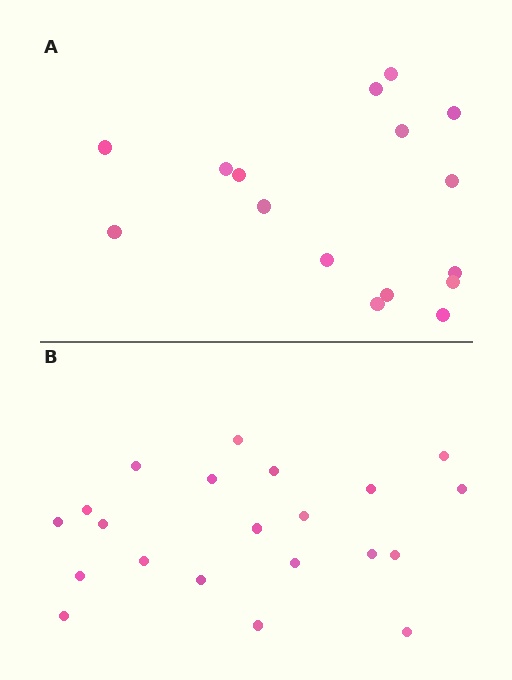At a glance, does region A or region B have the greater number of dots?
Region B (the bottom region) has more dots.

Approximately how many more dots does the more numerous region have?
Region B has about 5 more dots than region A.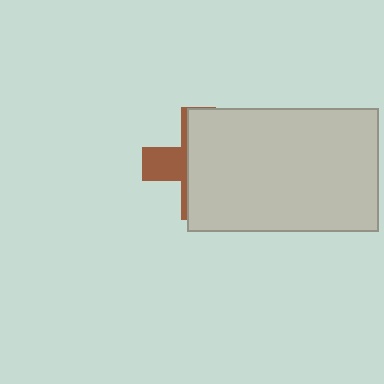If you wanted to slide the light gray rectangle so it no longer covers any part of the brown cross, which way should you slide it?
Slide it right — that is the most direct way to separate the two shapes.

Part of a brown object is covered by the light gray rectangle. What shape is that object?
It is a cross.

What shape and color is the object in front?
The object in front is a light gray rectangle.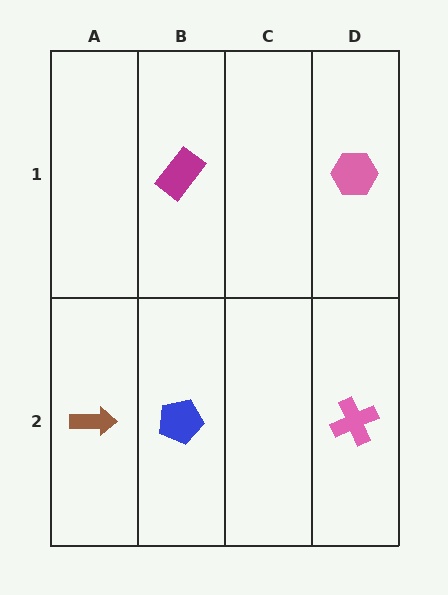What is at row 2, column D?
A pink cross.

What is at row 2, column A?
A brown arrow.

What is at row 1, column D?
A pink hexagon.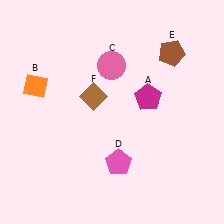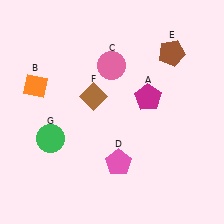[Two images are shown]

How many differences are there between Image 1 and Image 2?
There is 1 difference between the two images.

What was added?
A green circle (G) was added in Image 2.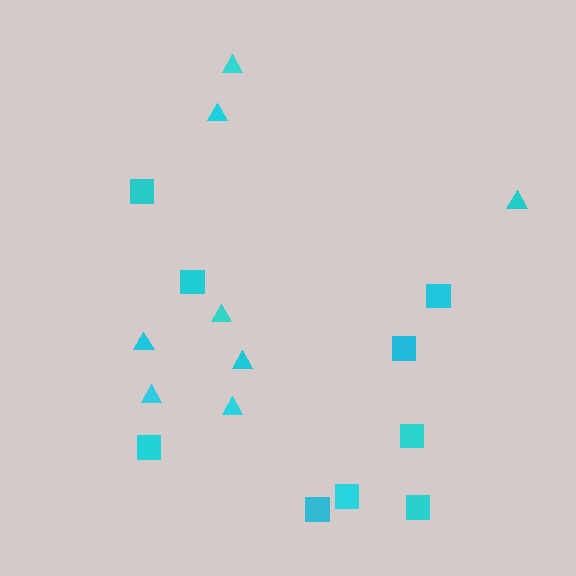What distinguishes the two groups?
There are 2 groups: one group of squares (9) and one group of triangles (8).